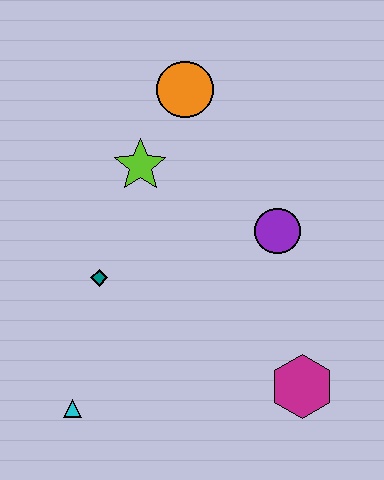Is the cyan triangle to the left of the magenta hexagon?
Yes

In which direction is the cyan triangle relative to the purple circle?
The cyan triangle is to the left of the purple circle.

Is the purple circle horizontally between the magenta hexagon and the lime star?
Yes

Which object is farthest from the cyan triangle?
The orange circle is farthest from the cyan triangle.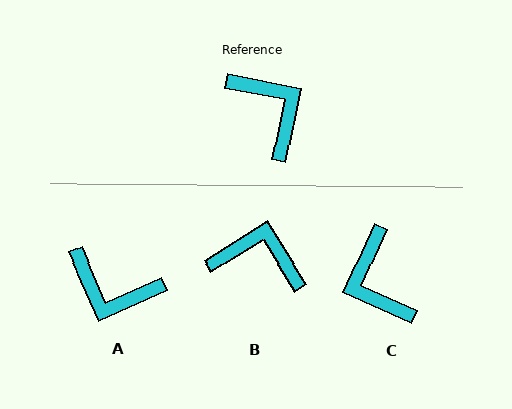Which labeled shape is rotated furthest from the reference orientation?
C, about 167 degrees away.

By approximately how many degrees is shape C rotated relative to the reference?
Approximately 167 degrees counter-clockwise.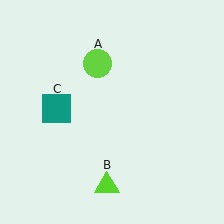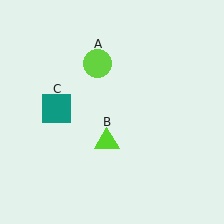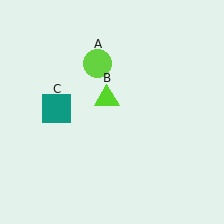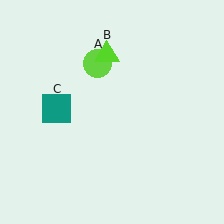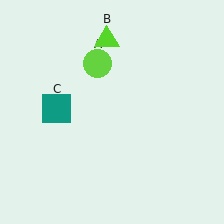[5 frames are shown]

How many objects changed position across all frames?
1 object changed position: lime triangle (object B).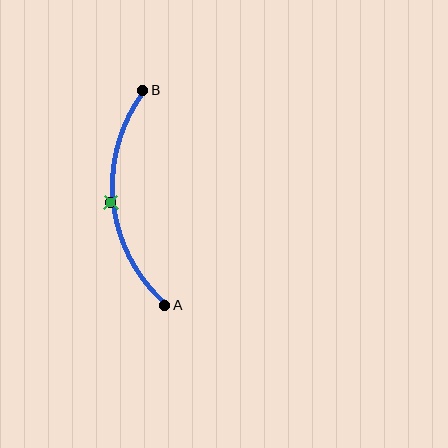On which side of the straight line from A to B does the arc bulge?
The arc bulges to the left of the straight line connecting A and B.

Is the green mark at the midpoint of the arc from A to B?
Yes. The green mark lies on the arc at equal arc-length from both A and B — it is the arc midpoint.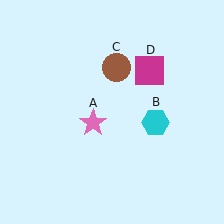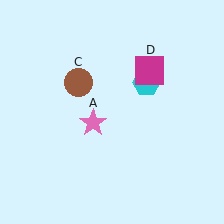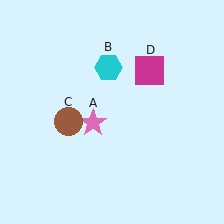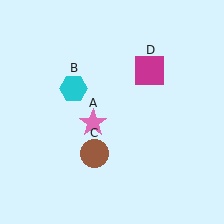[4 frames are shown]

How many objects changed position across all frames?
2 objects changed position: cyan hexagon (object B), brown circle (object C).